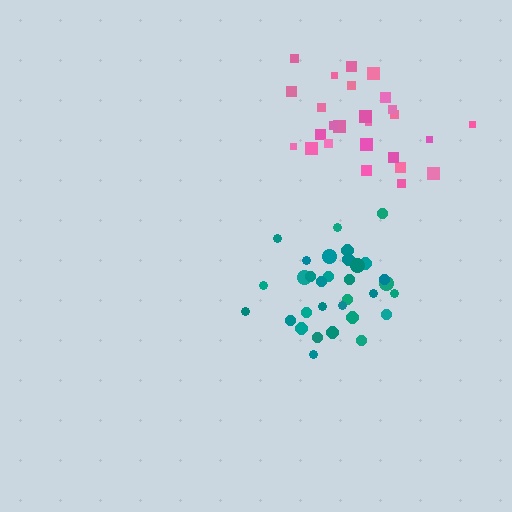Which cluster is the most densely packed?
Teal.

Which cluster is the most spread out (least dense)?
Pink.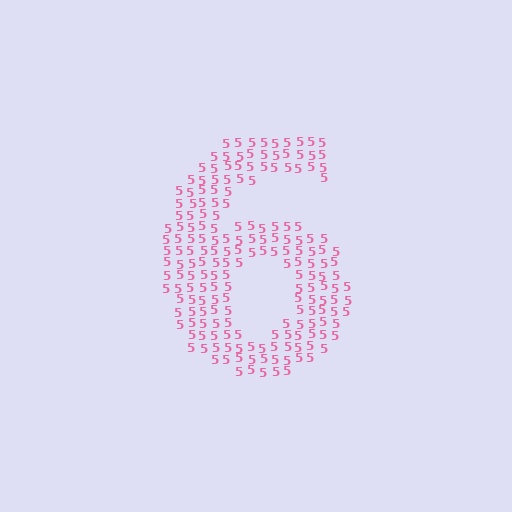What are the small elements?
The small elements are digit 5's.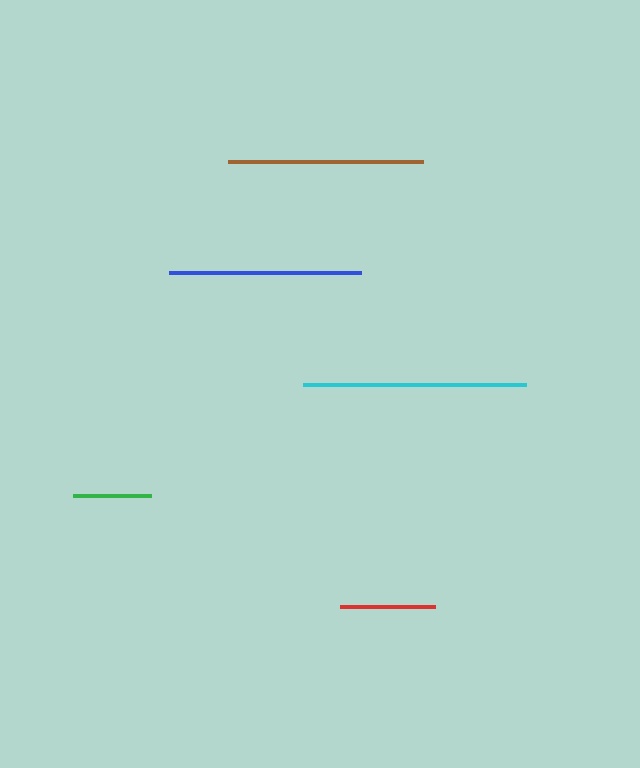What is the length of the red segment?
The red segment is approximately 96 pixels long.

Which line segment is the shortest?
The green line is the shortest at approximately 78 pixels.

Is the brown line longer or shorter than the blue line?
The brown line is longer than the blue line.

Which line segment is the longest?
The cyan line is the longest at approximately 223 pixels.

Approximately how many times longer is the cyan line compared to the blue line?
The cyan line is approximately 1.2 times the length of the blue line.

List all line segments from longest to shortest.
From longest to shortest: cyan, brown, blue, red, green.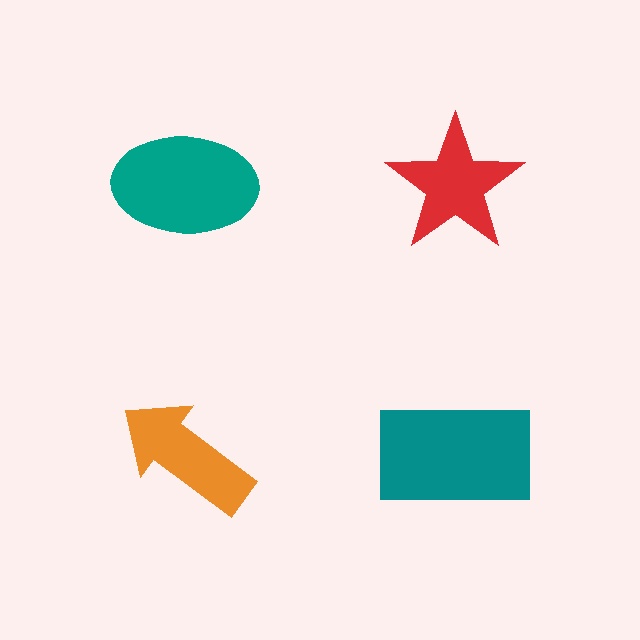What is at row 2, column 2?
A teal rectangle.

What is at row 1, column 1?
A teal ellipse.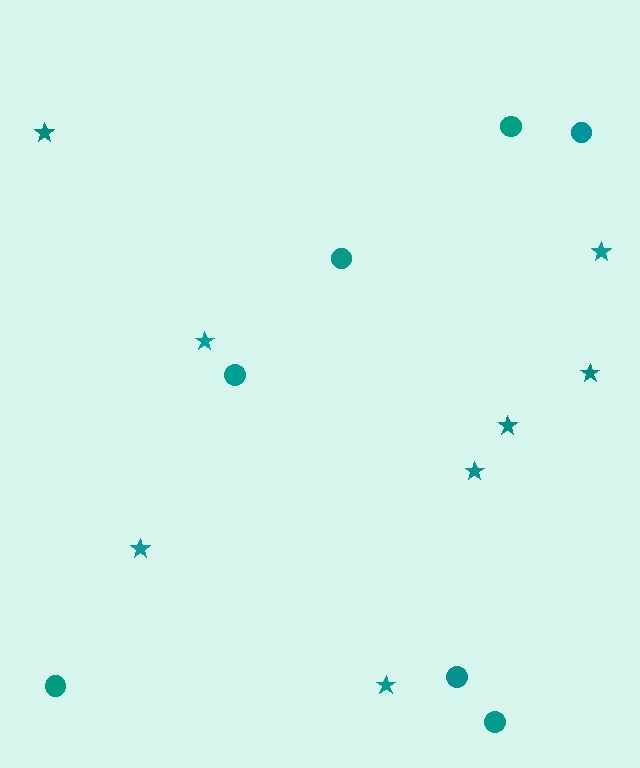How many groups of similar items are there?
There are 2 groups: one group of circles (7) and one group of stars (8).